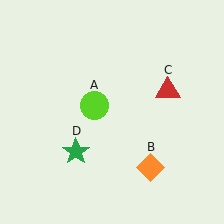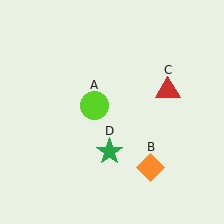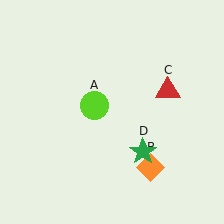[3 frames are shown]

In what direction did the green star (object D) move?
The green star (object D) moved right.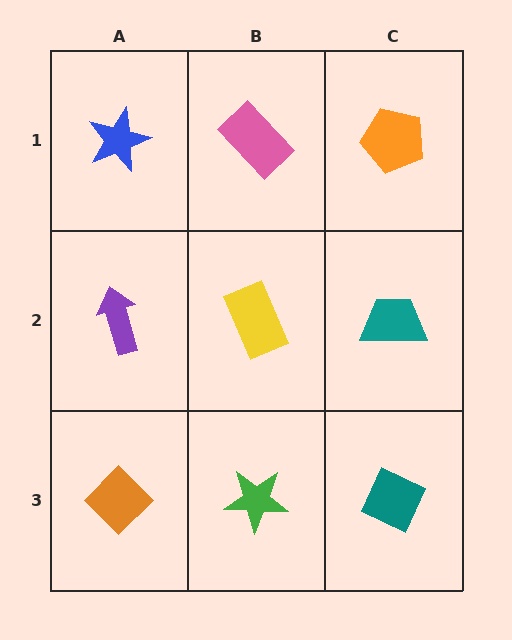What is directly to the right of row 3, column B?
A teal diamond.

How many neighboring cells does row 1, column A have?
2.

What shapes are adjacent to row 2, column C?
An orange pentagon (row 1, column C), a teal diamond (row 3, column C), a yellow rectangle (row 2, column B).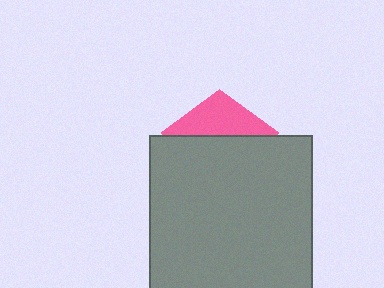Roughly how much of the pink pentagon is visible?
A small part of it is visible (roughly 32%).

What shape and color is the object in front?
The object in front is a gray rectangle.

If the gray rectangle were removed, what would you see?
You would see the complete pink pentagon.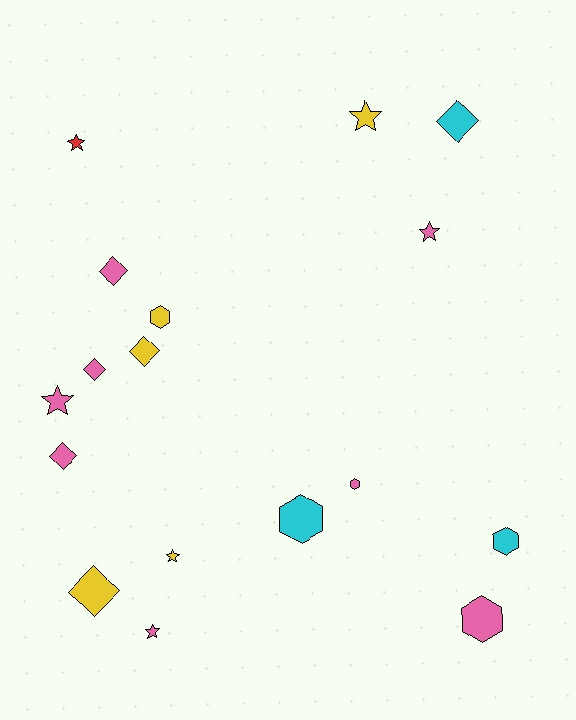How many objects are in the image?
There are 17 objects.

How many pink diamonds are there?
There are 3 pink diamonds.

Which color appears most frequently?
Pink, with 8 objects.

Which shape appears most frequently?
Star, with 6 objects.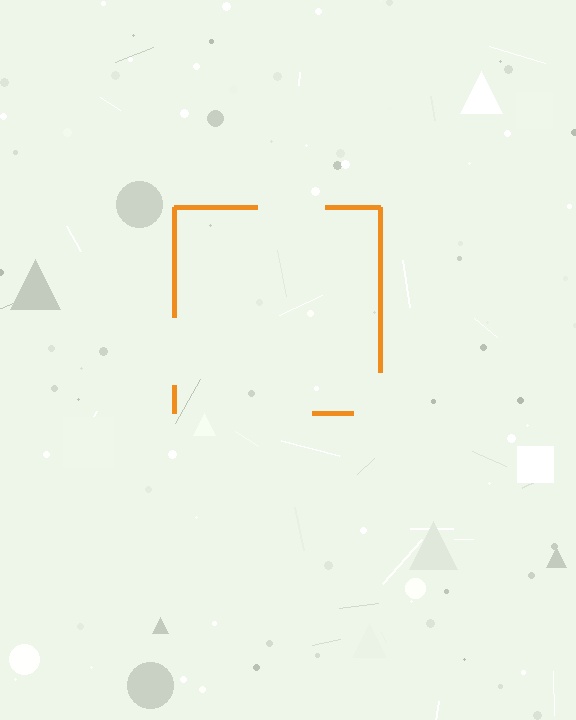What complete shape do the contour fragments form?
The contour fragments form a square.